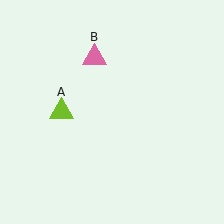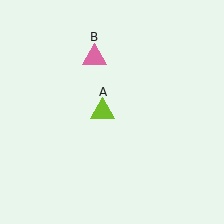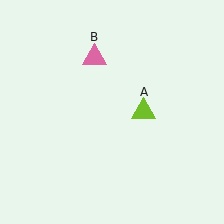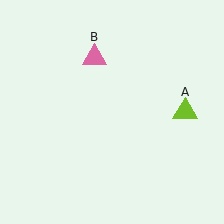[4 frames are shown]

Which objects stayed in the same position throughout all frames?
Pink triangle (object B) remained stationary.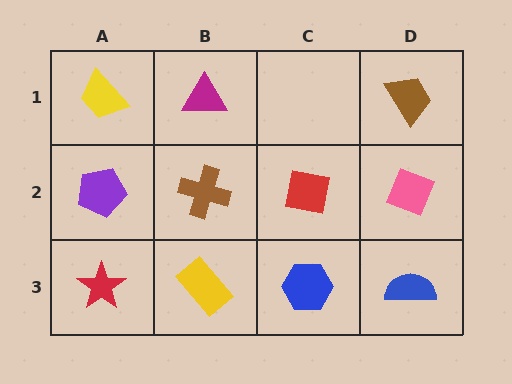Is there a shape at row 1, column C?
No, that cell is empty.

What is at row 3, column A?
A red star.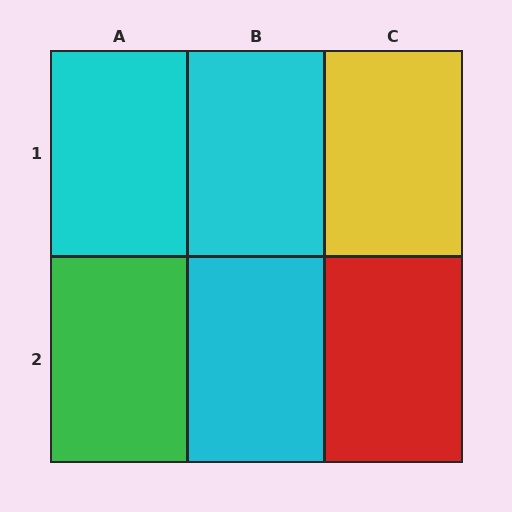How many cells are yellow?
1 cell is yellow.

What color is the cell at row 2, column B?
Cyan.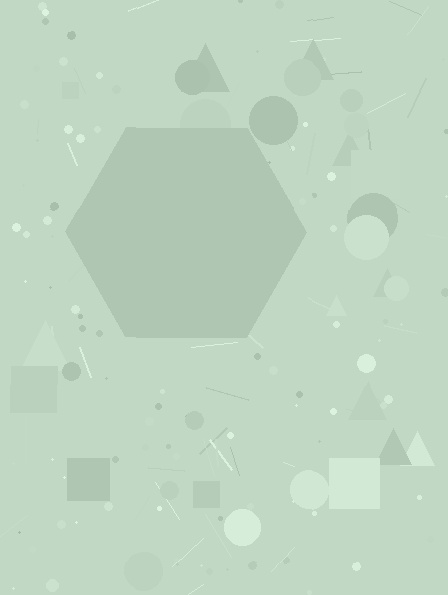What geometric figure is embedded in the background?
A hexagon is embedded in the background.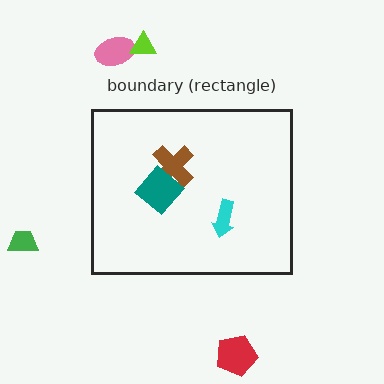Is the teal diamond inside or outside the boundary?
Inside.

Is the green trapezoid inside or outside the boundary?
Outside.